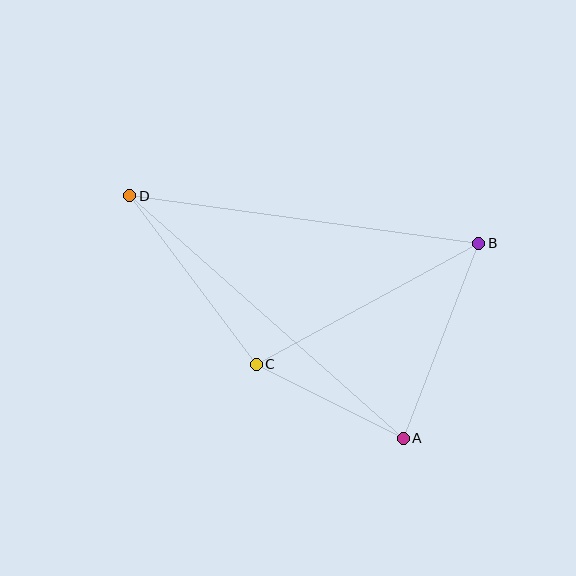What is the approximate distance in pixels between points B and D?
The distance between B and D is approximately 352 pixels.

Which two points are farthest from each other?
Points A and D are farthest from each other.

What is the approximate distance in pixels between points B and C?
The distance between B and C is approximately 254 pixels.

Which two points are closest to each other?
Points A and C are closest to each other.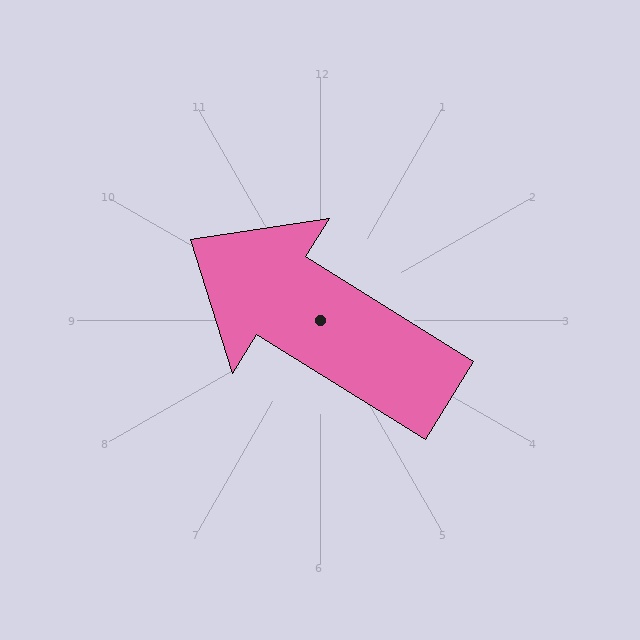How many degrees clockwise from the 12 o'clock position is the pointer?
Approximately 302 degrees.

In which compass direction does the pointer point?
Northwest.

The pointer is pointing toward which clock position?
Roughly 10 o'clock.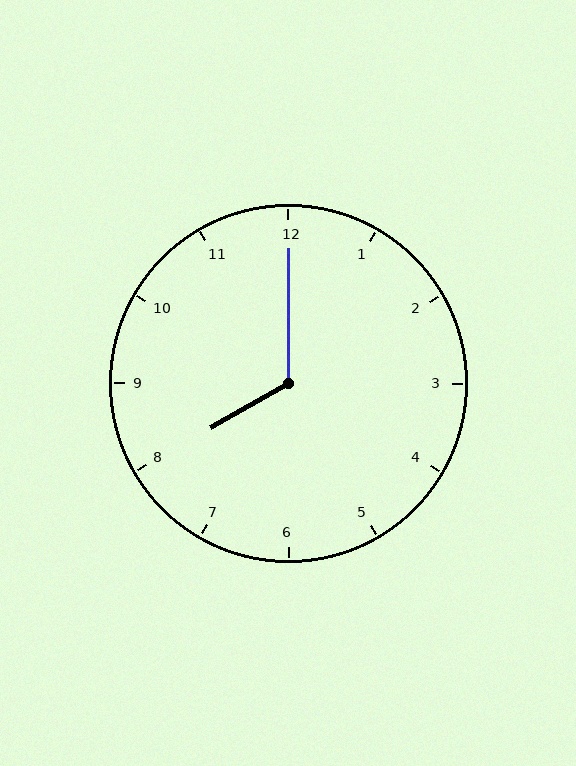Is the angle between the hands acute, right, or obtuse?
It is obtuse.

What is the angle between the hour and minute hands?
Approximately 120 degrees.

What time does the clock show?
8:00.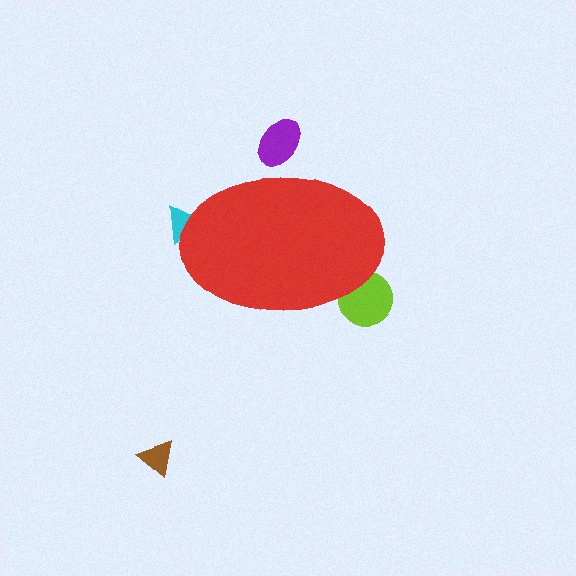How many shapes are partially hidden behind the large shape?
3 shapes are partially hidden.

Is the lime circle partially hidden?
Yes, the lime circle is partially hidden behind the red ellipse.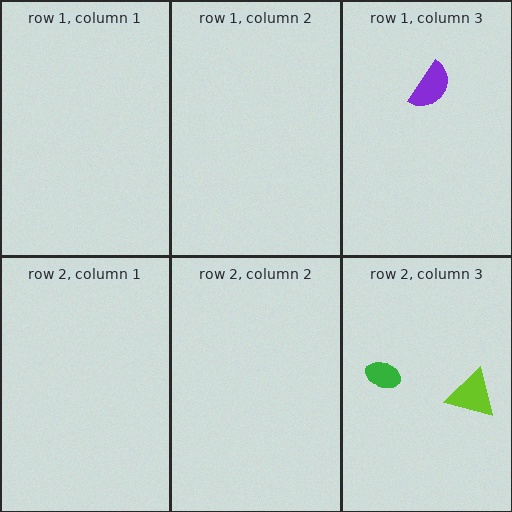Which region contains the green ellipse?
The row 2, column 3 region.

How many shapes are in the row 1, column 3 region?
1.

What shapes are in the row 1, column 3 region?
The purple semicircle.